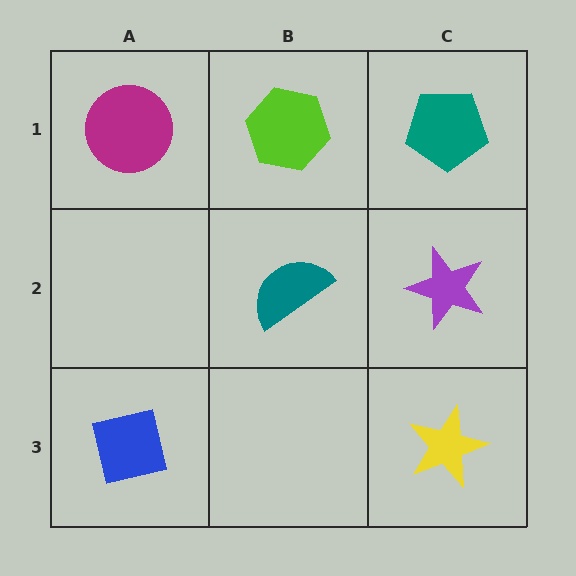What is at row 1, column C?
A teal pentagon.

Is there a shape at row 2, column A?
No, that cell is empty.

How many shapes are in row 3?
2 shapes.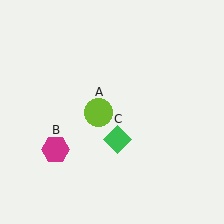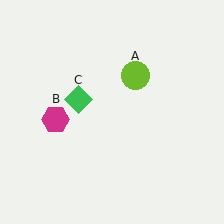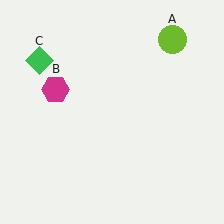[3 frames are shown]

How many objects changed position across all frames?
3 objects changed position: lime circle (object A), magenta hexagon (object B), green diamond (object C).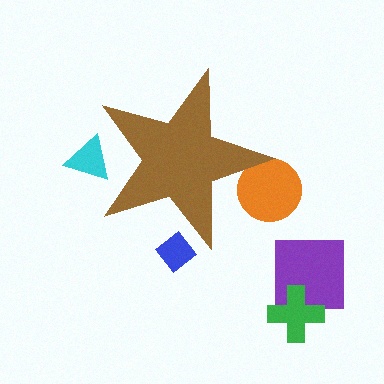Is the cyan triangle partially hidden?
Yes, the cyan triangle is partially hidden behind the brown star.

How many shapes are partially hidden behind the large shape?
3 shapes are partially hidden.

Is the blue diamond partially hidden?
Yes, the blue diamond is partially hidden behind the brown star.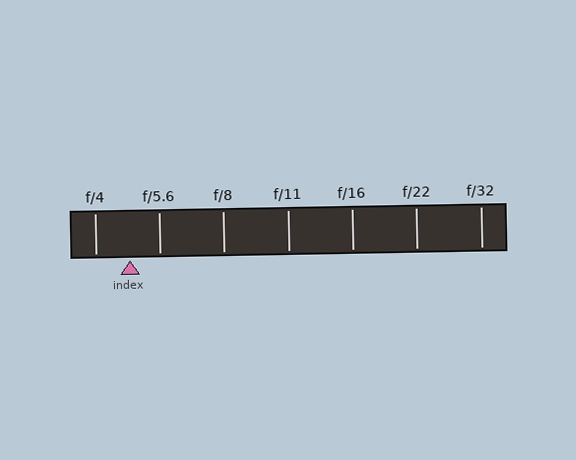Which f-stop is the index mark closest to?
The index mark is closest to f/5.6.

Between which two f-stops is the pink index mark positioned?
The index mark is between f/4 and f/5.6.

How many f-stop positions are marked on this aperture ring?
There are 7 f-stop positions marked.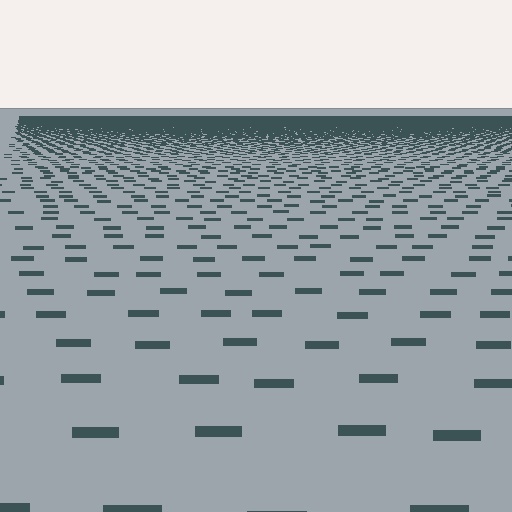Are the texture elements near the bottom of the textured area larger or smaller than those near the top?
Larger. Near the bottom, elements are closer to the viewer and appear at a bigger on-screen size.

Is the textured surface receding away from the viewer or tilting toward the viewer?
The surface is receding away from the viewer. Texture elements get smaller and denser toward the top.